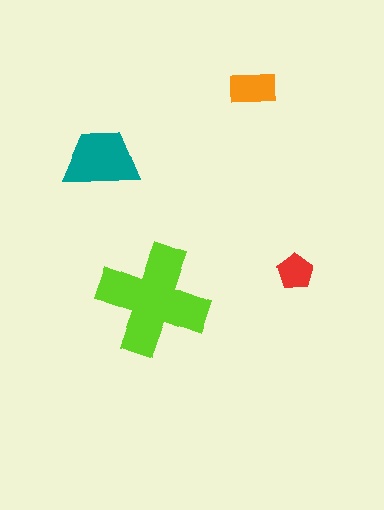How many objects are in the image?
There are 4 objects in the image.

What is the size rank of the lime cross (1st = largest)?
1st.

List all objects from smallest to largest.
The red pentagon, the orange rectangle, the teal trapezoid, the lime cross.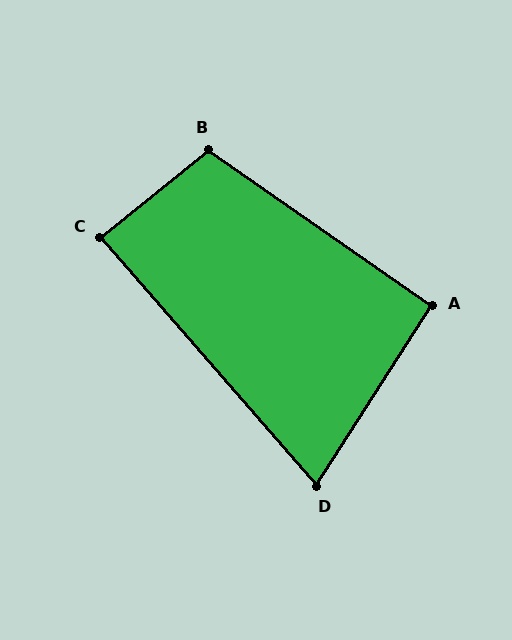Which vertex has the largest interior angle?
B, at approximately 106 degrees.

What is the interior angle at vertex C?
Approximately 88 degrees (approximately right).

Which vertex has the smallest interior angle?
D, at approximately 74 degrees.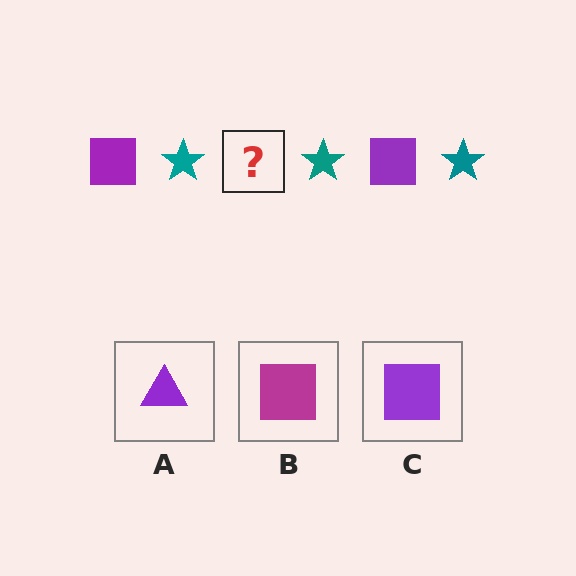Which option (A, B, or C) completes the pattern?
C.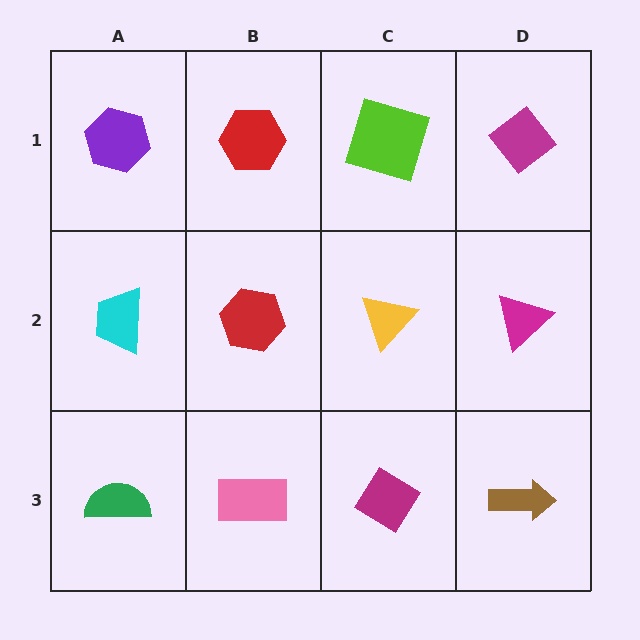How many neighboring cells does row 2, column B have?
4.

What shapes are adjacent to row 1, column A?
A cyan trapezoid (row 2, column A), a red hexagon (row 1, column B).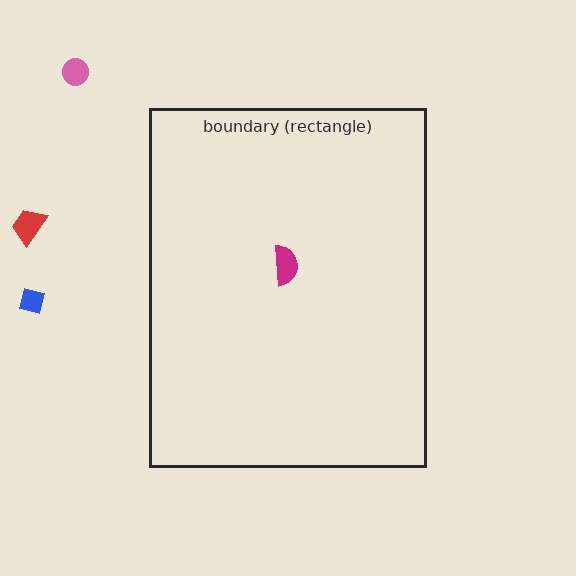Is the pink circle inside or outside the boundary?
Outside.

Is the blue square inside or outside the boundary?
Outside.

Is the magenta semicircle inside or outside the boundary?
Inside.